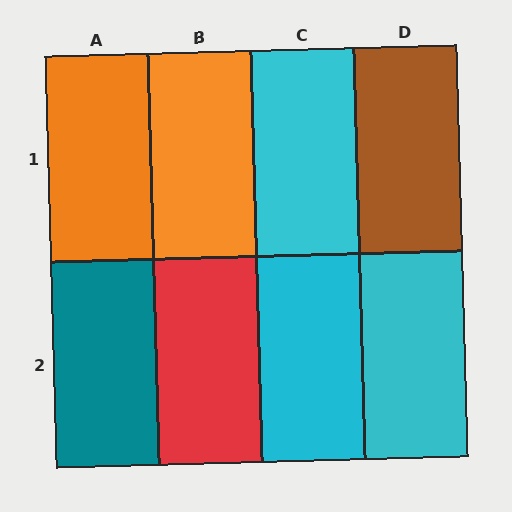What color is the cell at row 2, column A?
Teal.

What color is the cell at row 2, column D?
Cyan.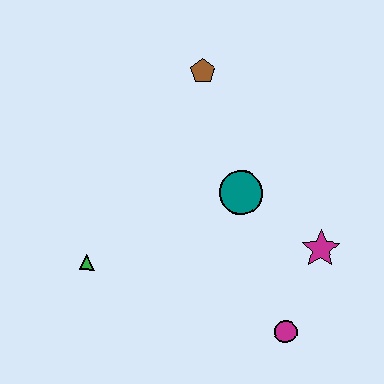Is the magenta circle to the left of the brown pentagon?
No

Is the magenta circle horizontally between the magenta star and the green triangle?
Yes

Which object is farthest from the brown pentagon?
The magenta circle is farthest from the brown pentagon.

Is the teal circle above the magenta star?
Yes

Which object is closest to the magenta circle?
The magenta star is closest to the magenta circle.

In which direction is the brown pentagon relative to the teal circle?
The brown pentagon is above the teal circle.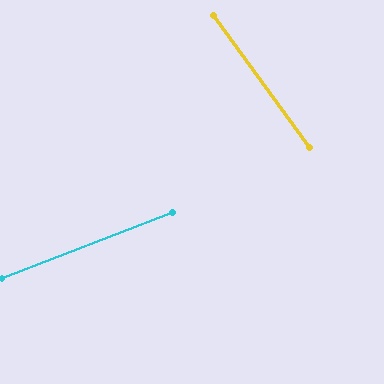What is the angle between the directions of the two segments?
Approximately 75 degrees.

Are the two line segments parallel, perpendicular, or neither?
Neither parallel nor perpendicular — they differ by about 75°.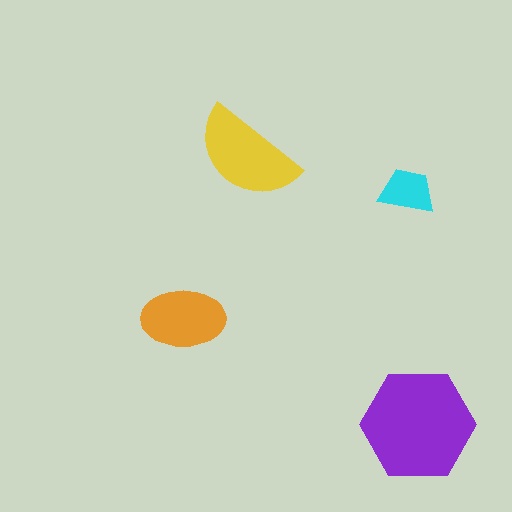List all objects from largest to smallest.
The purple hexagon, the yellow semicircle, the orange ellipse, the cyan trapezoid.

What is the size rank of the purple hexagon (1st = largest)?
1st.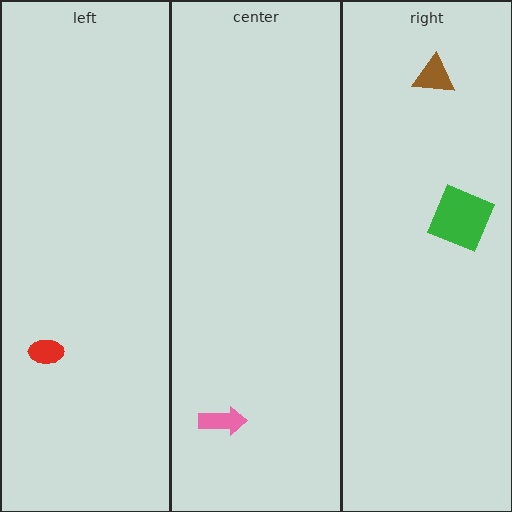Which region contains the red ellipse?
The left region.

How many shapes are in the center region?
1.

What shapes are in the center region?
The pink arrow.